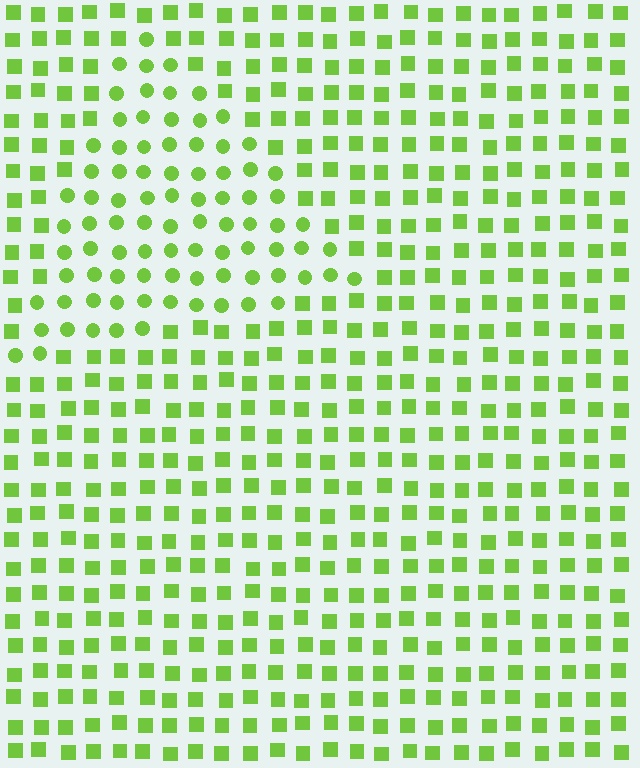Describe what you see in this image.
The image is filled with small lime elements arranged in a uniform grid. A triangle-shaped region contains circles, while the surrounding area contains squares. The boundary is defined purely by the change in element shape.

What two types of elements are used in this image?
The image uses circles inside the triangle region and squares outside it.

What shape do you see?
I see a triangle.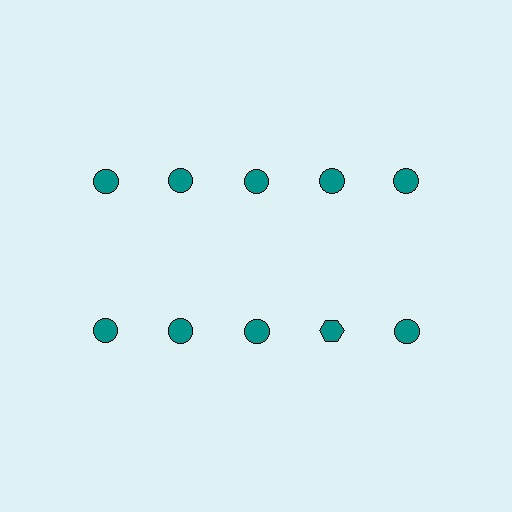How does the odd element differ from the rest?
It has a different shape: hexagon instead of circle.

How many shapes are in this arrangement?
There are 10 shapes arranged in a grid pattern.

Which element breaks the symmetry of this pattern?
The teal hexagon in the second row, second from right column breaks the symmetry. All other shapes are teal circles.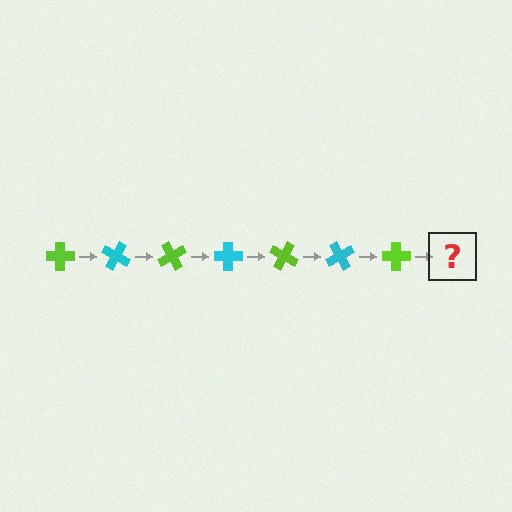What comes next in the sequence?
The next element should be a cyan cross, rotated 210 degrees from the start.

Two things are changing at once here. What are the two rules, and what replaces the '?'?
The two rules are that it rotates 30 degrees each step and the color cycles through lime and cyan. The '?' should be a cyan cross, rotated 210 degrees from the start.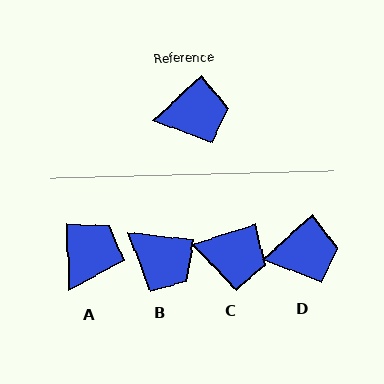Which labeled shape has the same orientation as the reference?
D.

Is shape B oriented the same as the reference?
No, it is off by about 48 degrees.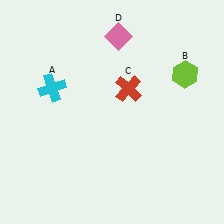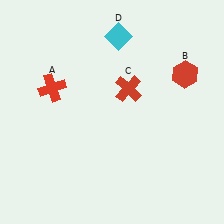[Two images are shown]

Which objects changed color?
A changed from cyan to red. B changed from lime to red. D changed from pink to cyan.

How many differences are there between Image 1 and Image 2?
There are 3 differences between the two images.